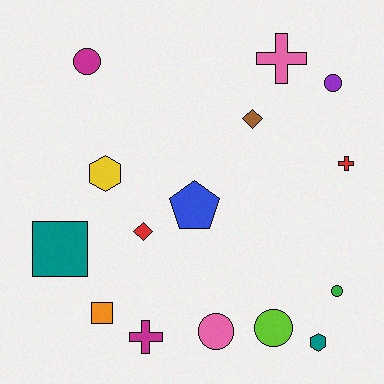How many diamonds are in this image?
There are 2 diamonds.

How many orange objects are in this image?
There is 1 orange object.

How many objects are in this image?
There are 15 objects.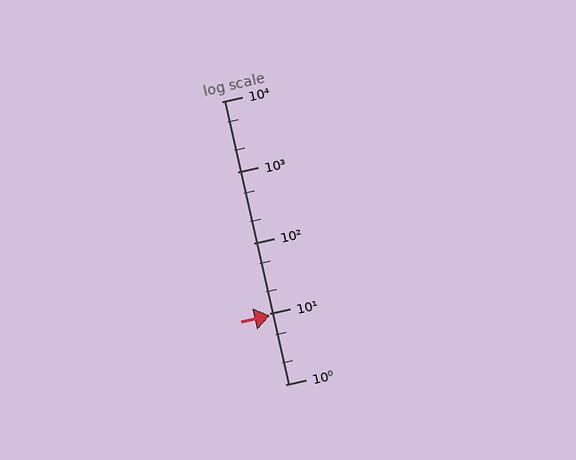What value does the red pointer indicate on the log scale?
The pointer indicates approximately 9.5.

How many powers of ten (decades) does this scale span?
The scale spans 4 decades, from 1 to 10000.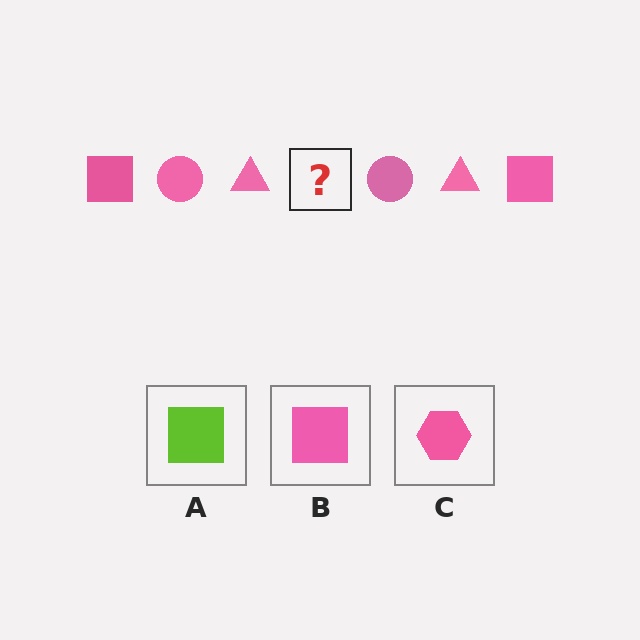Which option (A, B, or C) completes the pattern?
B.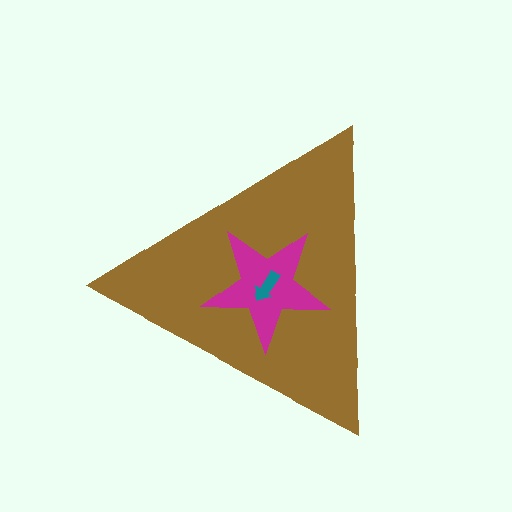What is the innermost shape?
The teal arrow.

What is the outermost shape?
The brown triangle.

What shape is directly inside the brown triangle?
The magenta star.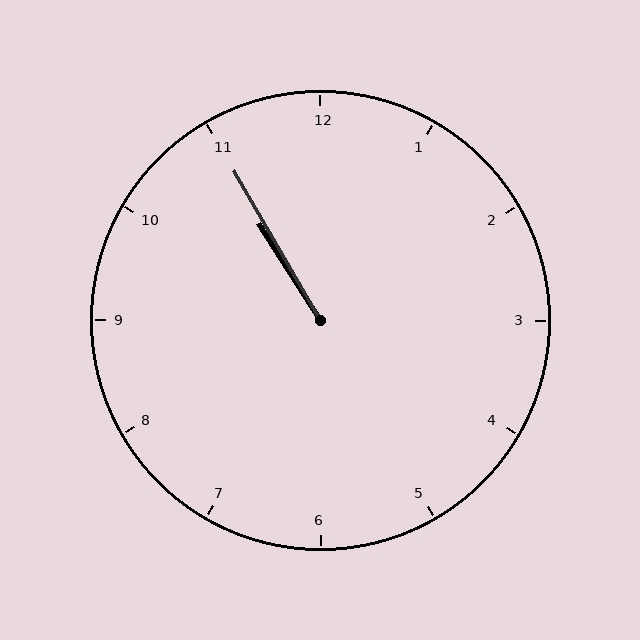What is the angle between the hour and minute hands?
Approximately 2 degrees.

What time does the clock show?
10:55.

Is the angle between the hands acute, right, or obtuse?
It is acute.